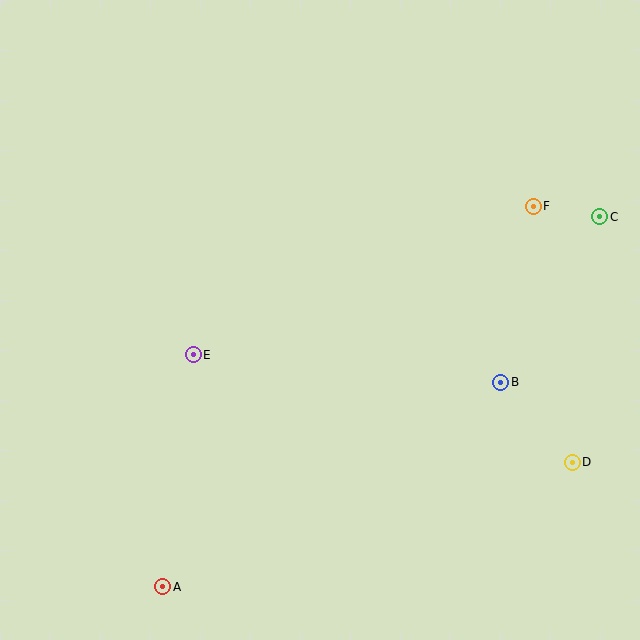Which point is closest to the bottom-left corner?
Point A is closest to the bottom-left corner.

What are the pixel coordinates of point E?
Point E is at (193, 355).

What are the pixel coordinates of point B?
Point B is at (501, 382).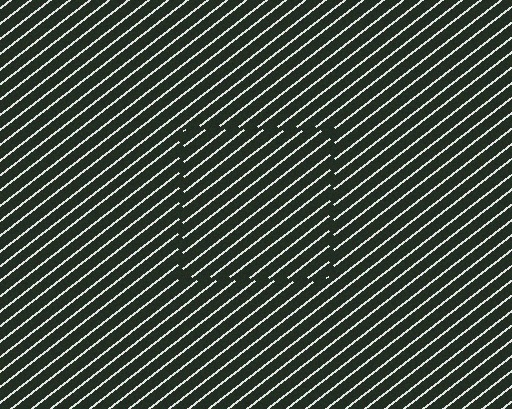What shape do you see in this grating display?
An illusory square. The interior of the shape contains the same grating, shifted by half a period — the contour is defined by the phase discontinuity where line-ends from the inner and outer gratings abut.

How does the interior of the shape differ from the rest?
The interior of the shape contains the same grating, shifted by half a period — the contour is defined by the phase discontinuity where line-ends from the inner and outer gratings abut.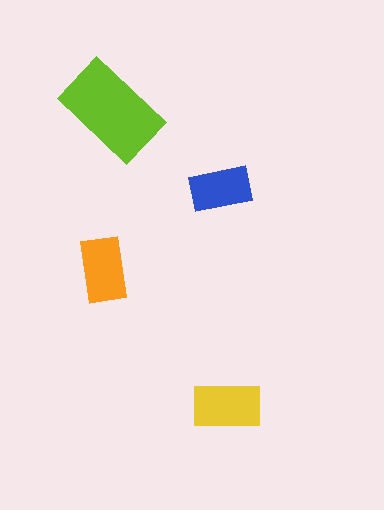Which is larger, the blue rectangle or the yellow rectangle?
The yellow one.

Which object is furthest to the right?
The yellow rectangle is rightmost.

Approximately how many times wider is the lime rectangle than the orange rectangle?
About 1.5 times wider.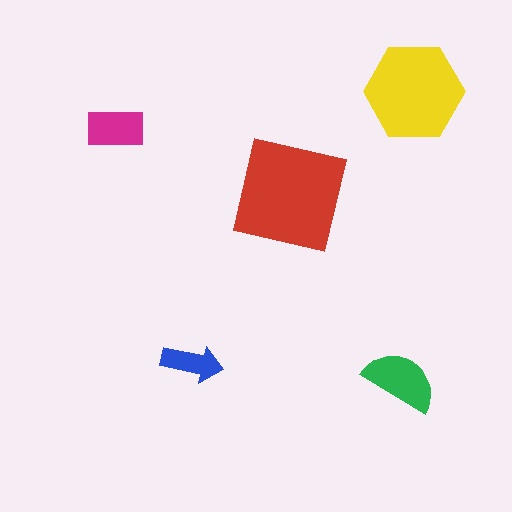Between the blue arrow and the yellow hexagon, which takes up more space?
The yellow hexagon.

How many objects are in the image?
There are 5 objects in the image.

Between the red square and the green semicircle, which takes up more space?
The red square.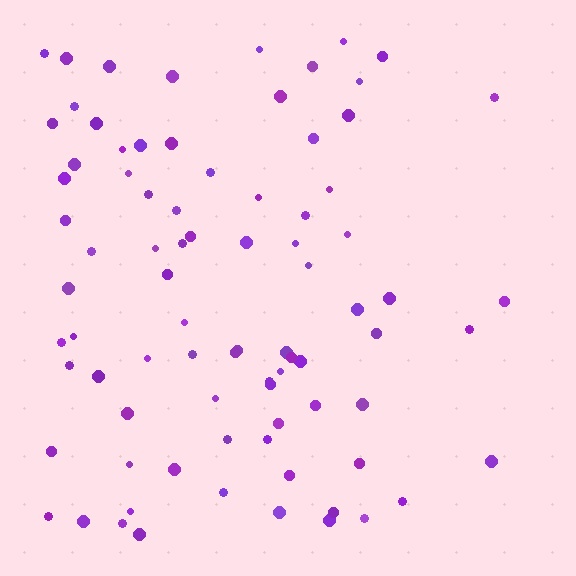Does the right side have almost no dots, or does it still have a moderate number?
Still a moderate number, just noticeably fewer than the left.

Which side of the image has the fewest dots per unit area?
The right.